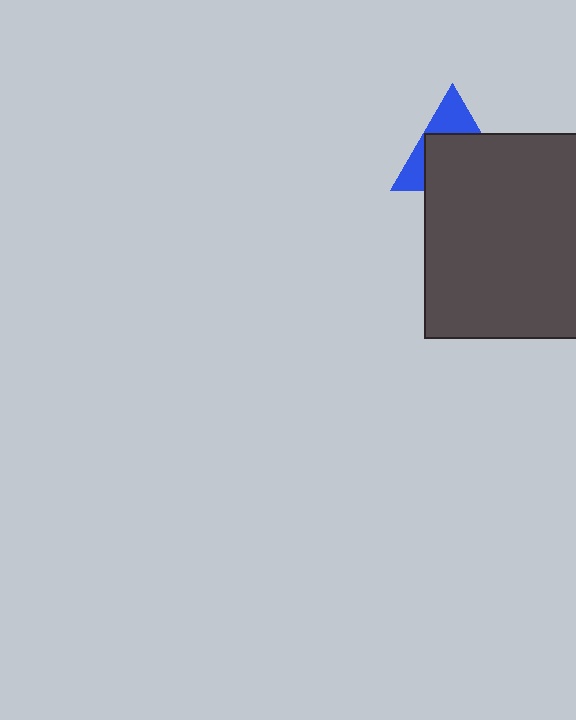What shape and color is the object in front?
The object in front is a dark gray square.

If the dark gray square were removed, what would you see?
You would see the complete blue triangle.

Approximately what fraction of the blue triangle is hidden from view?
Roughly 64% of the blue triangle is hidden behind the dark gray square.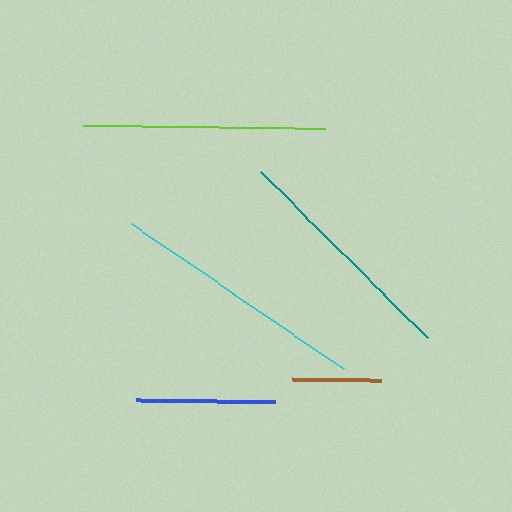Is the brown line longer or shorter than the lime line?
The lime line is longer than the brown line.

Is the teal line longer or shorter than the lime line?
The lime line is longer than the teal line.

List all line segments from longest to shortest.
From longest to shortest: cyan, lime, teal, blue, brown.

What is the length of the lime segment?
The lime segment is approximately 242 pixels long.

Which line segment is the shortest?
The brown line is the shortest at approximately 90 pixels.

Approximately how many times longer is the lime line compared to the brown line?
The lime line is approximately 2.7 times the length of the brown line.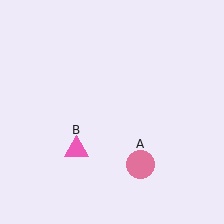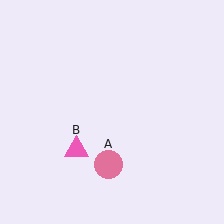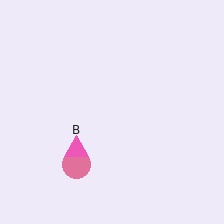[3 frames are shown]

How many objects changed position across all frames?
1 object changed position: pink circle (object A).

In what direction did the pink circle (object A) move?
The pink circle (object A) moved left.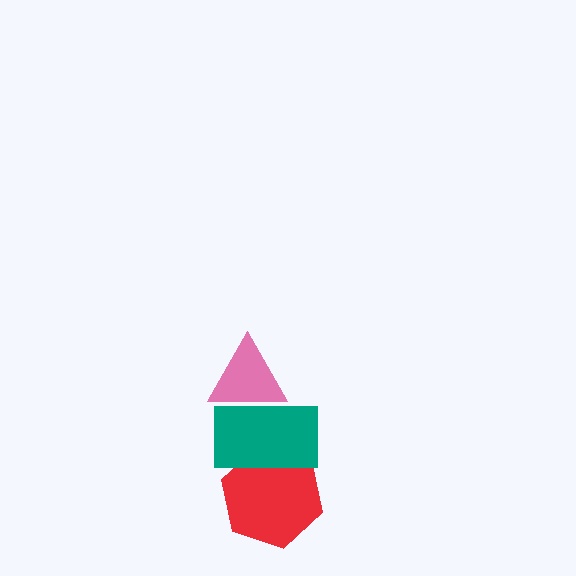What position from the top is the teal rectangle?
The teal rectangle is 2nd from the top.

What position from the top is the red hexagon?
The red hexagon is 3rd from the top.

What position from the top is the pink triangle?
The pink triangle is 1st from the top.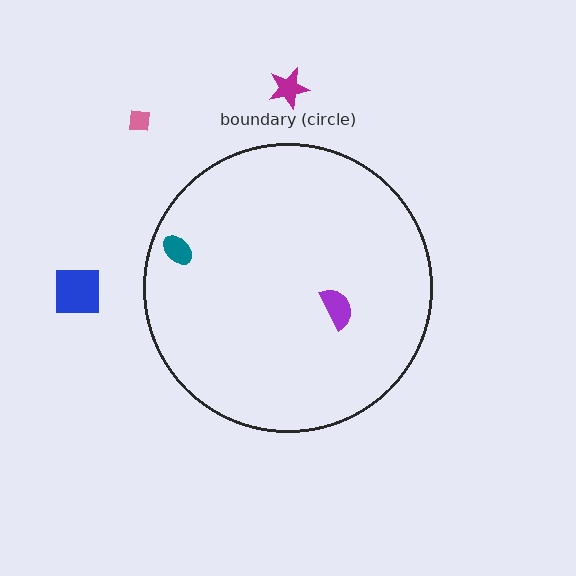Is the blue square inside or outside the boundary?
Outside.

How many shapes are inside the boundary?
2 inside, 3 outside.